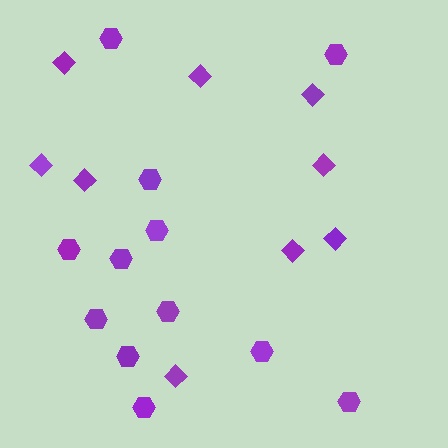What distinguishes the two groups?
There are 2 groups: one group of hexagons (12) and one group of diamonds (9).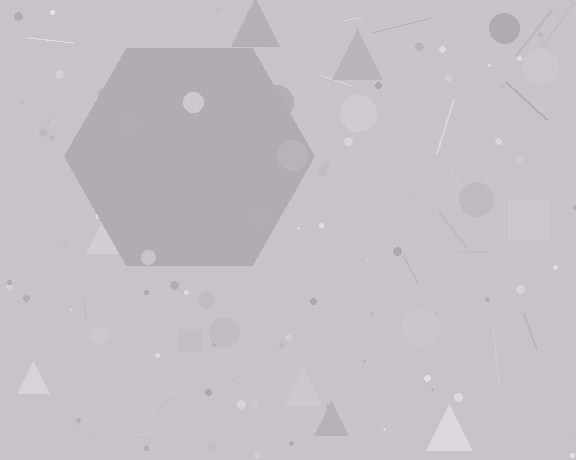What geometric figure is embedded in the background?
A hexagon is embedded in the background.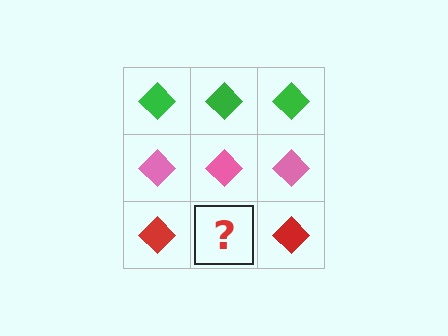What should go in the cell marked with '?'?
The missing cell should contain a red diamond.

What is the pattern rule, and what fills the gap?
The rule is that each row has a consistent color. The gap should be filled with a red diamond.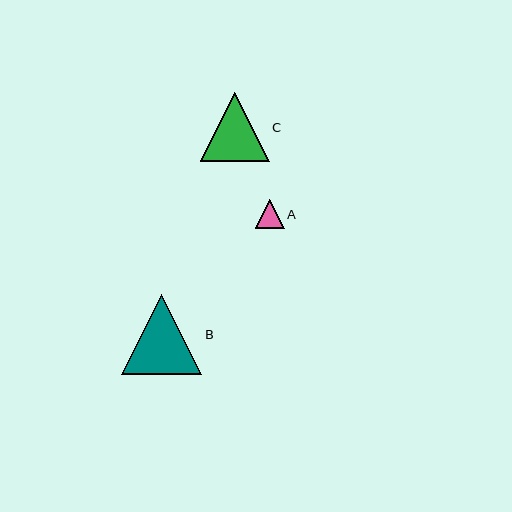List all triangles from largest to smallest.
From largest to smallest: B, C, A.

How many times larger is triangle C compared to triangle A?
Triangle C is approximately 2.4 times the size of triangle A.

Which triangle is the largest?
Triangle B is the largest with a size of approximately 80 pixels.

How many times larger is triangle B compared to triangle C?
Triangle B is approximately 1.2 times the size of triangle C.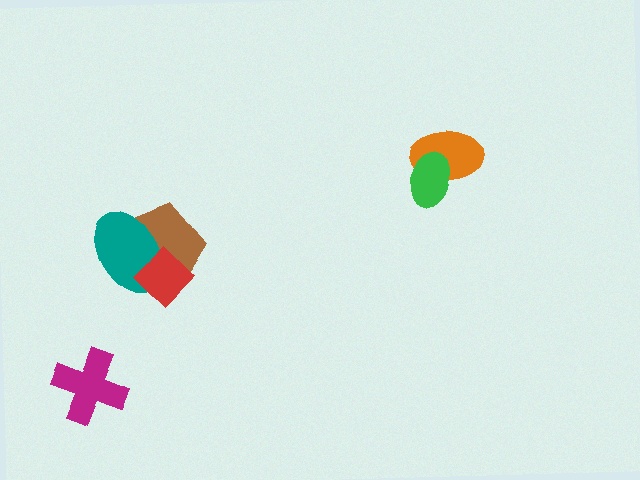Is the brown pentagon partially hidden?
Yes, it is partially covered by another shape.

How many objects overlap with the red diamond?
2 objects overlap with the red diamond.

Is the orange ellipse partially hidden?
Yes, it is partially covered by another shape.